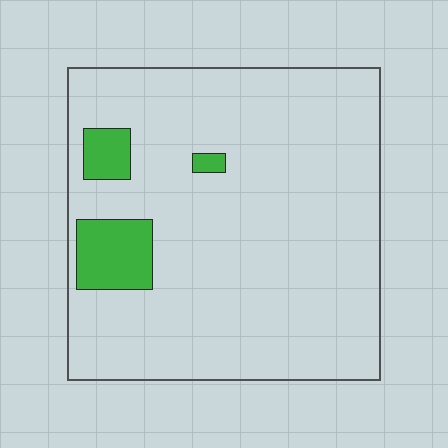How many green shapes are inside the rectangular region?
3.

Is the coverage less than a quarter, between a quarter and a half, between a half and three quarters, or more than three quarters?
Less than a quarter.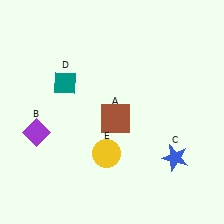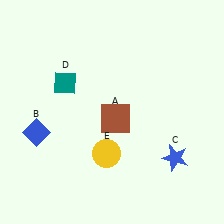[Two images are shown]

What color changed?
The diamond (B) changed from purple in Image 1 to blue in Image 2.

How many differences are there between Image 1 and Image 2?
There is 1 difference between the two images.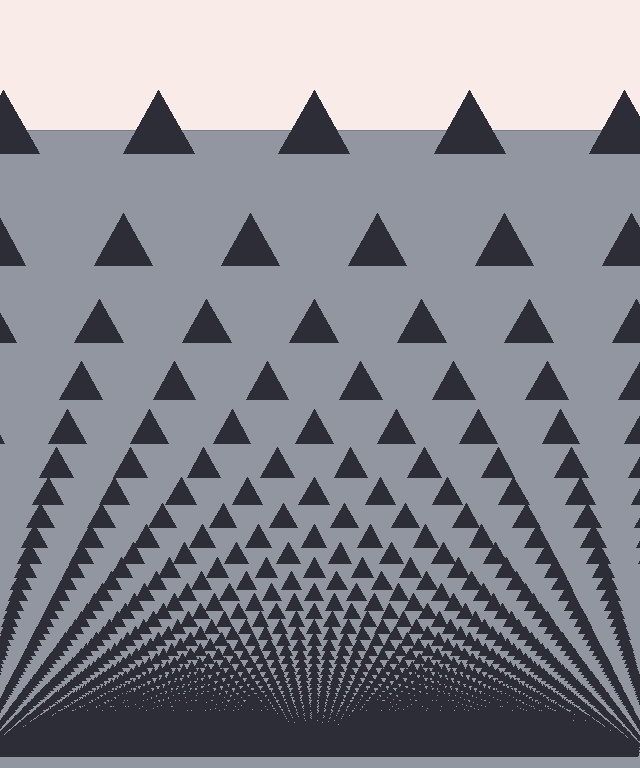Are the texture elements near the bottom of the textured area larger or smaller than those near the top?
Smaller. The gradient is inverted — elements near the bottom are smaller and denser.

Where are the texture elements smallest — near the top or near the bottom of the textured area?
Near the bottom.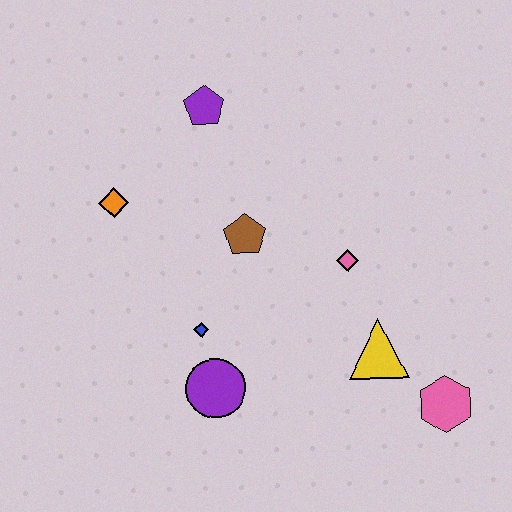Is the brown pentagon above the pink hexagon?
Yes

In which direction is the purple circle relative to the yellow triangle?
The purple circle is to the left of the yellow triangle.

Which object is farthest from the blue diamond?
The pink hexagon is farthest from the blue diamond.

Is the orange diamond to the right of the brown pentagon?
No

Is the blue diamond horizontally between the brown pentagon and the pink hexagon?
No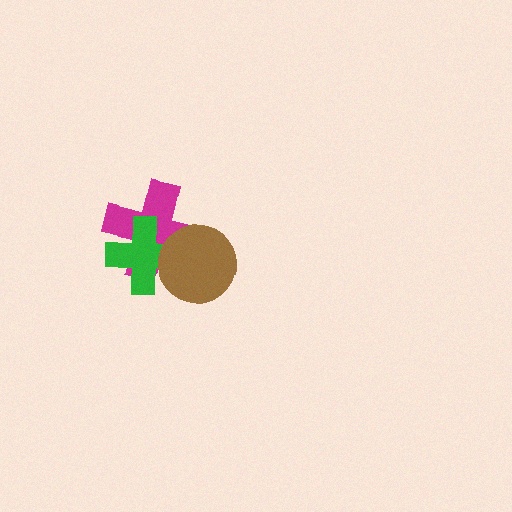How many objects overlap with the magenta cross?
2 objects overlap with the magenta cross.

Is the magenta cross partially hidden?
Yes, it is partially covered by another shape.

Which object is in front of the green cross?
The brown circle is in front of the green cross.